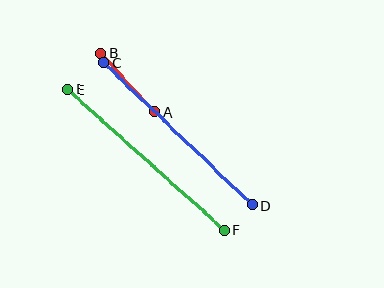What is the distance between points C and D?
The distance is approximately 206 pixels.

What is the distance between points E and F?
The distance is approximately 210 pixels.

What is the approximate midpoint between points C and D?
The midpoint is at approximately (178, 134) pixels.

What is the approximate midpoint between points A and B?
The midpoint is at approximately (128, 83) pixels.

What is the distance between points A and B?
The distance is approximately 80 pixels.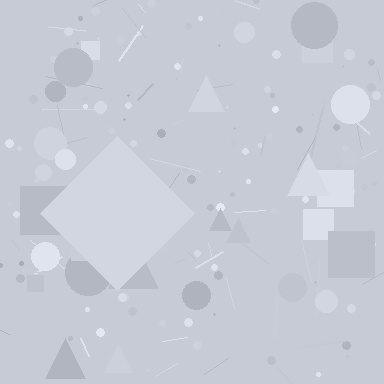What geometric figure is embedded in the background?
A diamond is embedded in the background.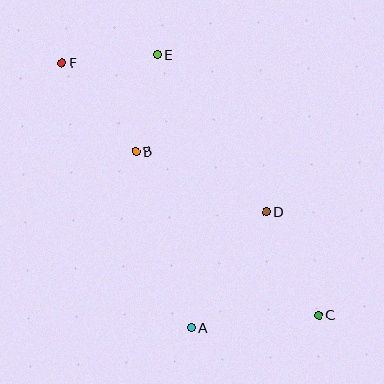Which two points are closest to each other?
Points E and F are closest to each other.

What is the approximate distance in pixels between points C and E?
The distance between C and E is approximately 306 pixels.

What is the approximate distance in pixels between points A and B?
The distance between A and B is approximately 184 pixels.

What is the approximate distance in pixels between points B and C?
The distance between B and C is approximately 245 pixels.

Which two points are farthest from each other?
Points C and F are farthest from each other.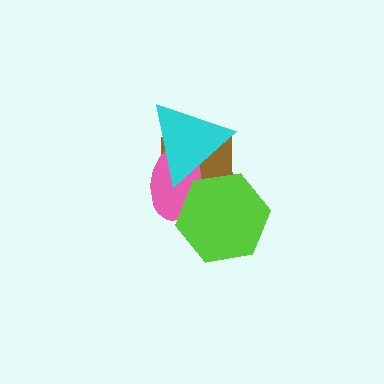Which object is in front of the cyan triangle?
The lime hexagon is in front of the cyan triangle.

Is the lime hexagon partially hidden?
No, no other shape covers it.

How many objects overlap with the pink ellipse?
3 objects overlap with the pink ellipse.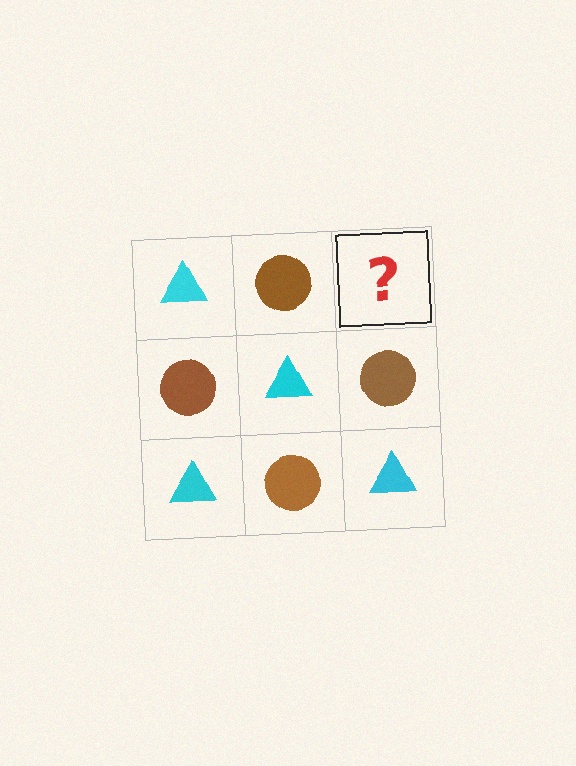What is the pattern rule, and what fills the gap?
The rule is that it alternates cyan triangle and brown circle in a checkerboard pattern. The gap should be filled with a cyan triangle.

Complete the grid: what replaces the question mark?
The question mark should be replaced with a cyan triangle.